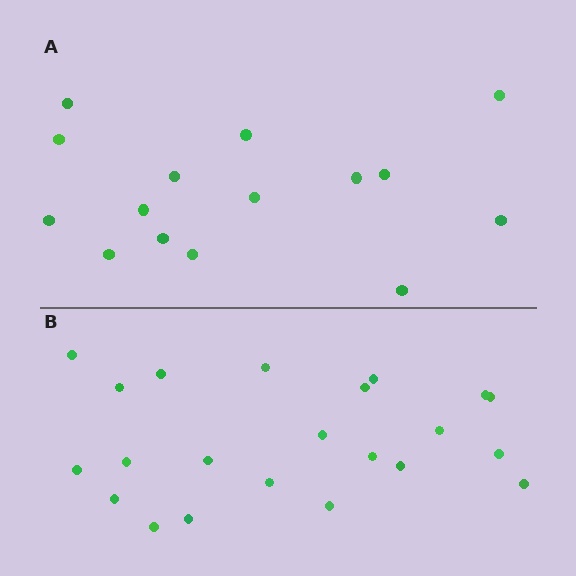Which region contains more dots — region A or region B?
Region B (the bottom region) has more dots.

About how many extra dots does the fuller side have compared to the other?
Region B has roughly 8 or so more dots than region A.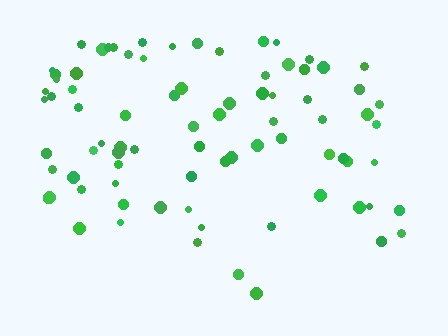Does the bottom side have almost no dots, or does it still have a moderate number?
Still a moderate number, just noticeably fewer than the top.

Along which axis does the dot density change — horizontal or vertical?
Vertical.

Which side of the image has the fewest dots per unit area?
The bottom.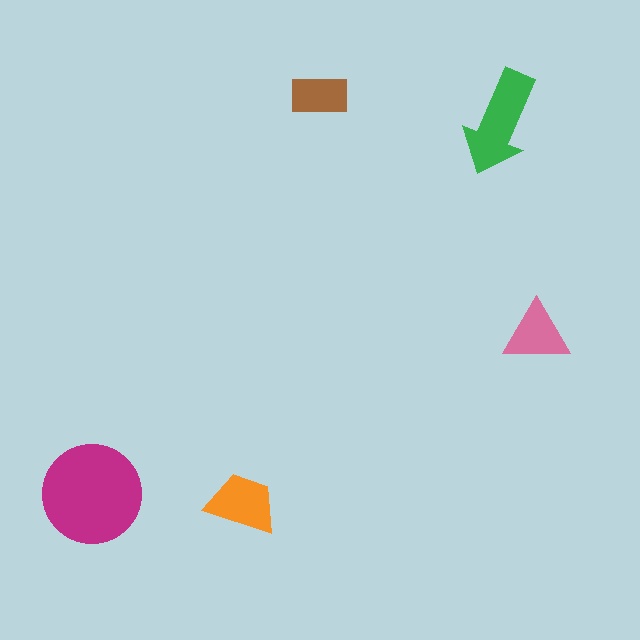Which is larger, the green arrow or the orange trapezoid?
The green arrow.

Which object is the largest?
The magenta circle.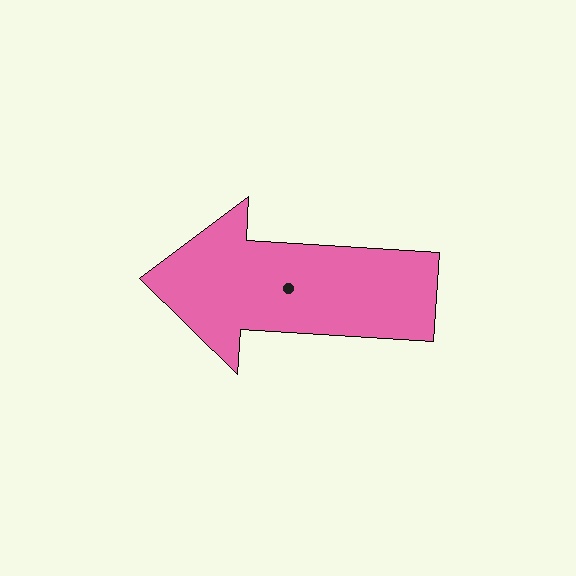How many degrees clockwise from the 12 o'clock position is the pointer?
Approximately 273 degrees.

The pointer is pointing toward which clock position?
Roughly 9 o'clock.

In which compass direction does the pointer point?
West.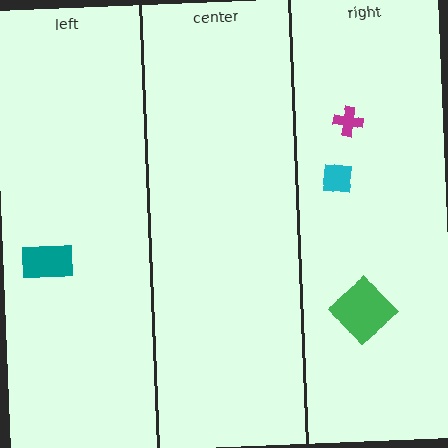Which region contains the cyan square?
The right region.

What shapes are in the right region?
The cyan square, the green diamond, the magenta cross.